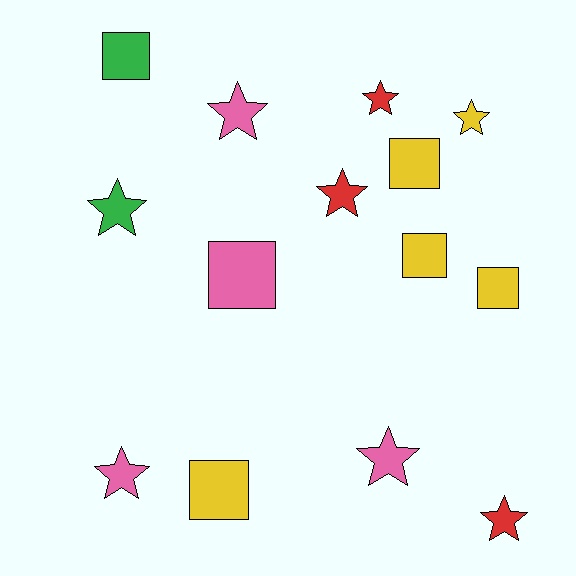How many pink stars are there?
There are 3 pink stars.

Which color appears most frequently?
Yellow, with 5 objects.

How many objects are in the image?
There are 14 objects.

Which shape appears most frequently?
Star, with 8 objects.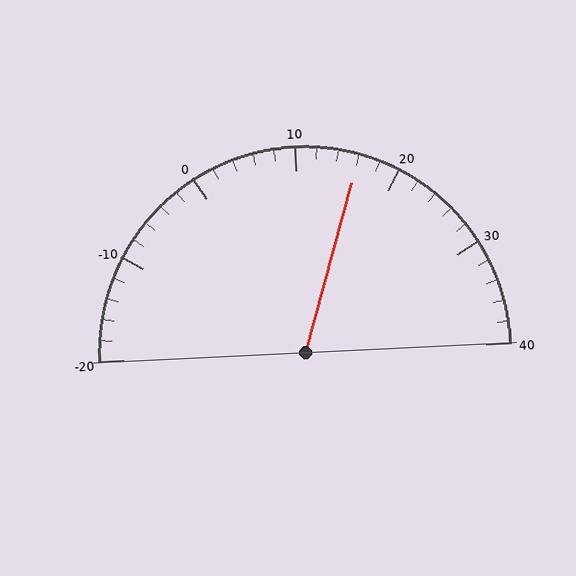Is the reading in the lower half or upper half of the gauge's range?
The reading is in the upper half of the range (-20 to 40).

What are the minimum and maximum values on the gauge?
The gauge ranges from -20 to 40.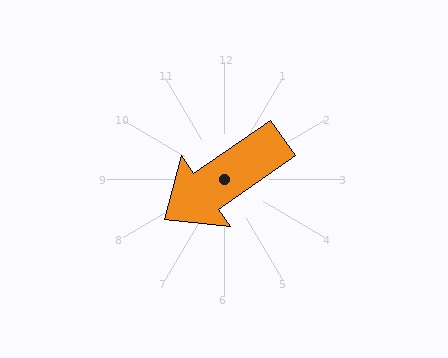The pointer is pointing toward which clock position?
Roughly 8 o'clock.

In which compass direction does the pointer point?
Southwest.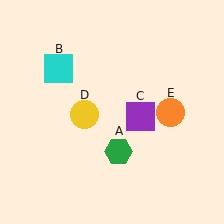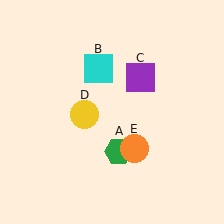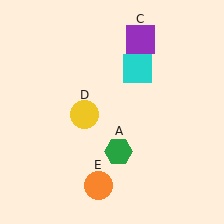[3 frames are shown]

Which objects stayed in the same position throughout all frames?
Green hexagon (object A) and yellow circle (object D) remained stationary.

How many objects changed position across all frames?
3 objects changed position: cyan square (object B), purple square (object C), orange circle (object E).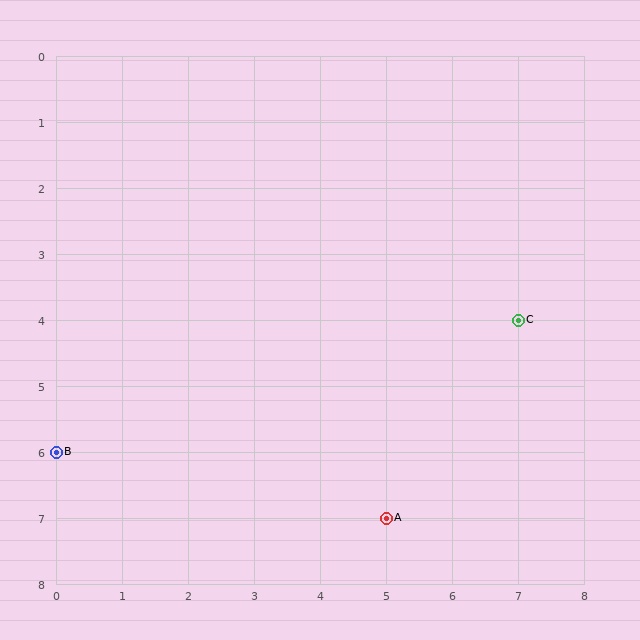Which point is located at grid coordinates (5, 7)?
Point A is at (5, 7).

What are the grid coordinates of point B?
Point B is at grid coordinates (0, 6).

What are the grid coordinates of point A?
Point A is at grid coordinates (5, 7).